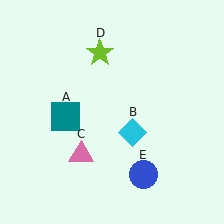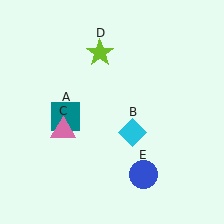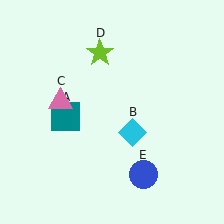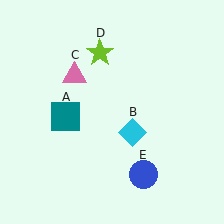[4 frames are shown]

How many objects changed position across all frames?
1 object changed position: pink triangle (object C).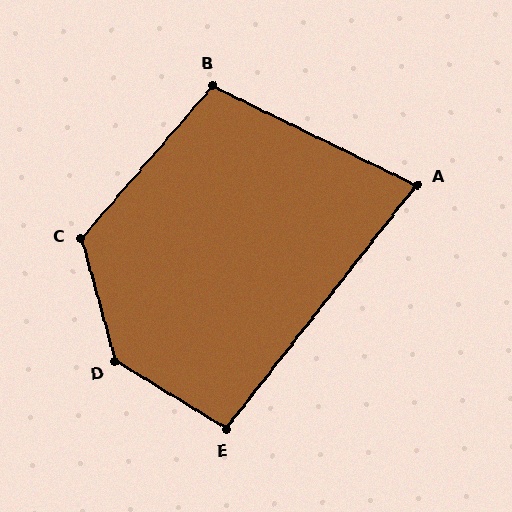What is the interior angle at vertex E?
Approximately 96 degrees (obtuse).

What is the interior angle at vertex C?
Approximately 124 degrees (obtuse).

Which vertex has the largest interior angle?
D, at approximately 137 degrees.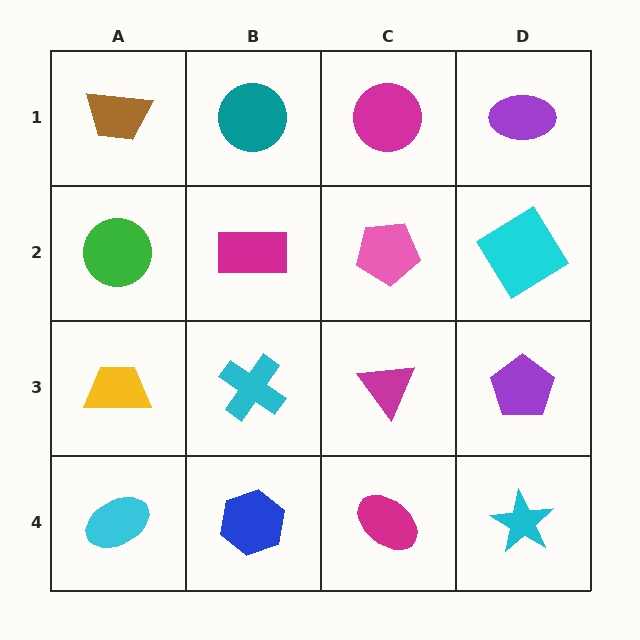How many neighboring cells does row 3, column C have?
4.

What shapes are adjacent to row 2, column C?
A magenta circle (row 1, column C), a magenta triangle (row 3, column C), a magenta rectangle (row 2, column B), a cyan diamond (row 2, column D).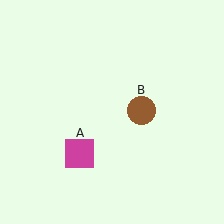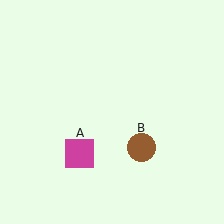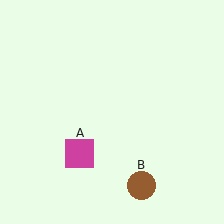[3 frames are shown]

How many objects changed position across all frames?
1 object changed position: brown circle (object B).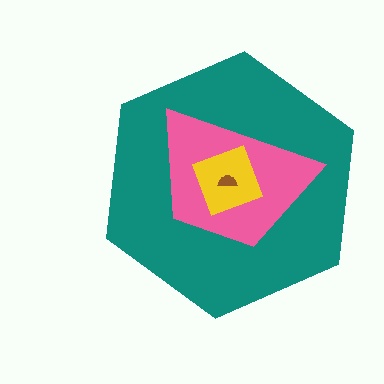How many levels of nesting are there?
4.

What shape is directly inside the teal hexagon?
The pink trapezoid.